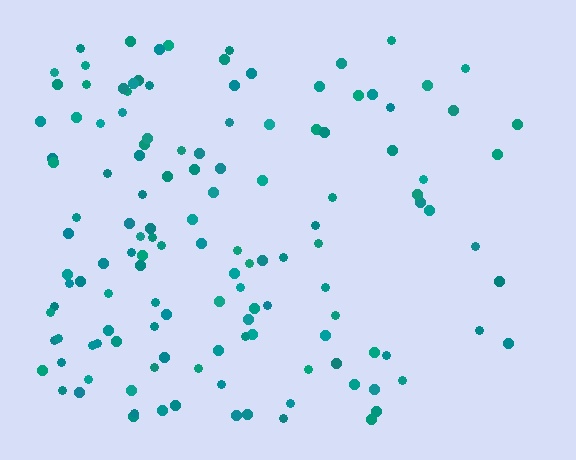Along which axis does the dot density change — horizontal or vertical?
Horizontal.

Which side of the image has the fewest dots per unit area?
The right.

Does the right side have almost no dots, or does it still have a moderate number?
Still a moderate number, just noticeably fewer than the left.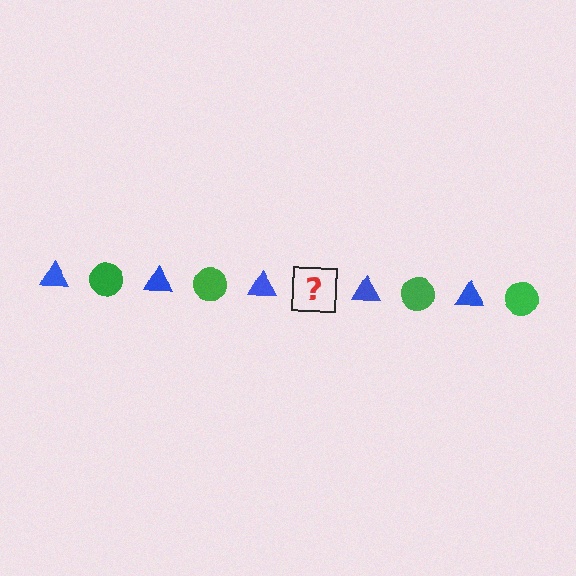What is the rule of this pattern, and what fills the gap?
The rule is that the pattern alternates between blue triangle and green circle. The gap should be filled with a green circle.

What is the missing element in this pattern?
The missing element is a green circle.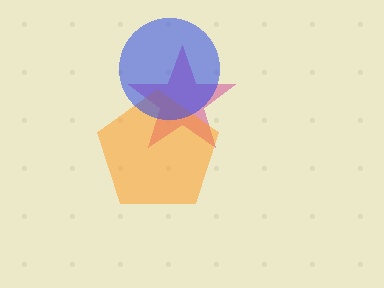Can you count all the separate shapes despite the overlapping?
Yes, there are 3 separate shapes.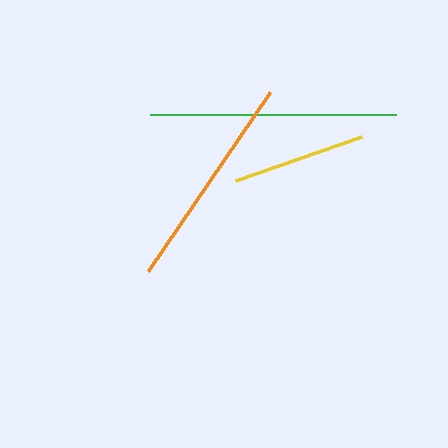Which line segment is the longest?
The green line is the longest at approximately 246 pixels.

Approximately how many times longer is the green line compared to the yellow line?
The green line is approximately 1.8 times the length of the yellow line.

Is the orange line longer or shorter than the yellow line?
The orange line is longer than the yellow line.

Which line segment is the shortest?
The yellow line is the shortest at approximately 133 pixels.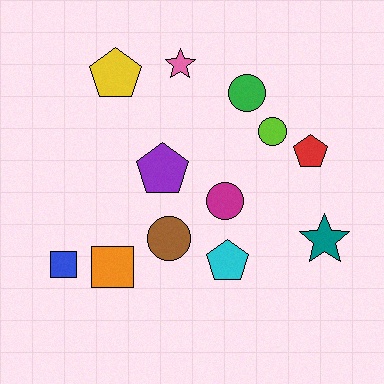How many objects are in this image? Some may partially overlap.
There are 12 objects.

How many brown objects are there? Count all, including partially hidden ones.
There is 1 brown object.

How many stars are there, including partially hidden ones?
There are 2 stars.